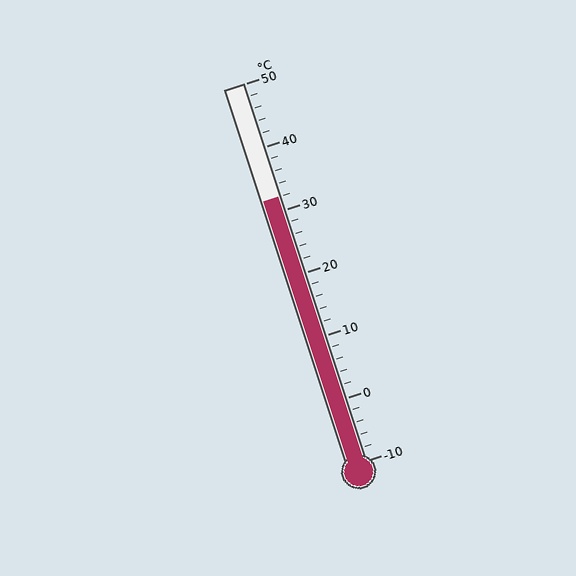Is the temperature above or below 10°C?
The temperature is above 10°C.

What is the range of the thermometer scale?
The thermometer scale ranges from -10°C to 50°C.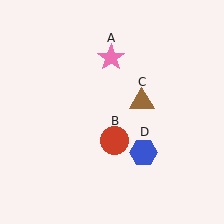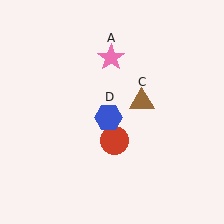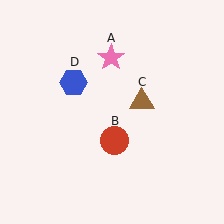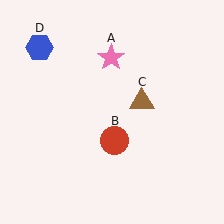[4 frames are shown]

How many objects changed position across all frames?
1 object changed position: blue hexagon (object D).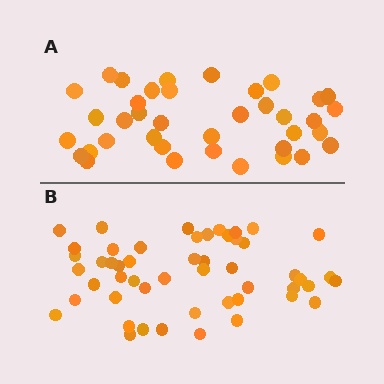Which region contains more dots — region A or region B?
Region B (the bottom region) has more dots.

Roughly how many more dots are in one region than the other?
Region B has approximately 15 more dots than region A.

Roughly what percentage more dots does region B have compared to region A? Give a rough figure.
About 35% more.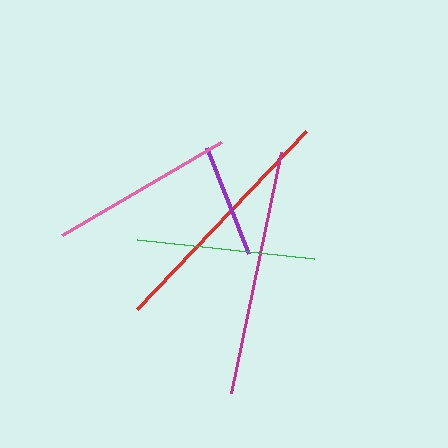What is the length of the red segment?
The red segment is approximately 245 pixels long.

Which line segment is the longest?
The magenta line is the longest at approximately 247 pixels.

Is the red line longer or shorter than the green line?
The red line is longer than the green line.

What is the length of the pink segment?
The pink segment is approximately 184 pixels long.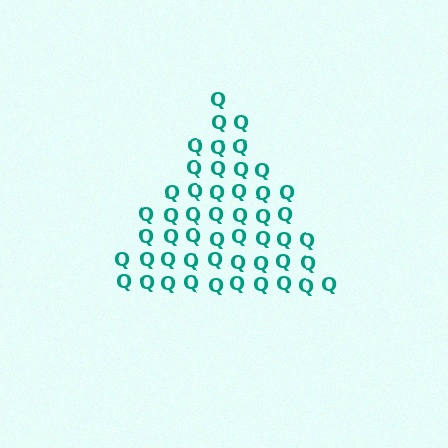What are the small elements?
The small elements are letter Q's.